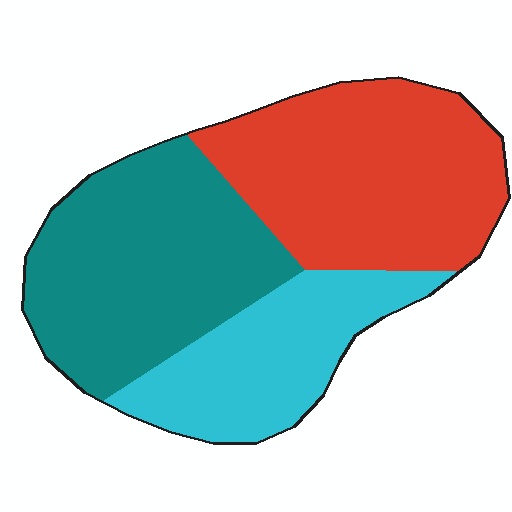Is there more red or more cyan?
Red.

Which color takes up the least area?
Cyan, at roughly 25%.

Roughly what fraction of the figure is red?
Red covers roughly 40% of the figure.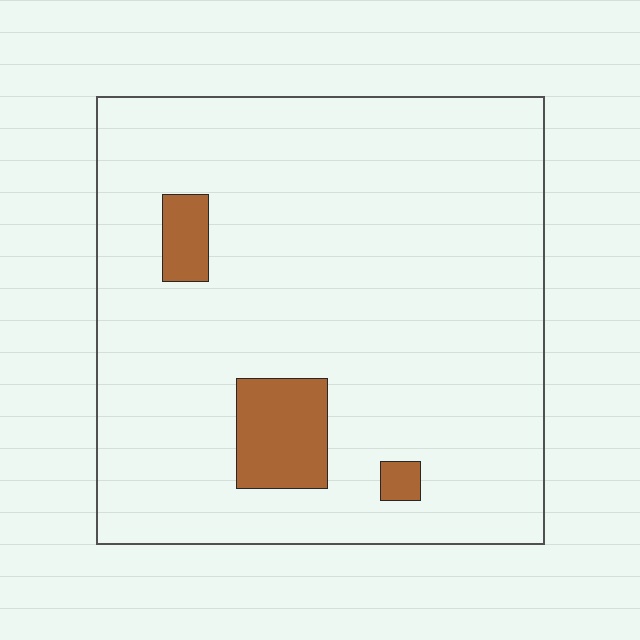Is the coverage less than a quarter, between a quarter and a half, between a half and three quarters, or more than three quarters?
Less than a quarter.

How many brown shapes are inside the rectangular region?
3.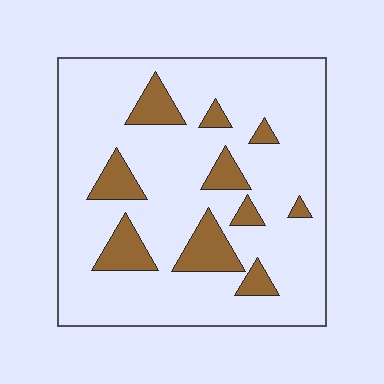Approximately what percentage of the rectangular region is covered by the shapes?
Approximately 15%.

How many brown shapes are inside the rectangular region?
10.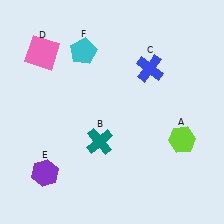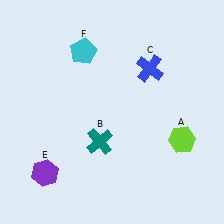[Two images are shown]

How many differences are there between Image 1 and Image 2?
There is 1 difference between the two images.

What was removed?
The pink square (D) was removed in Image 2.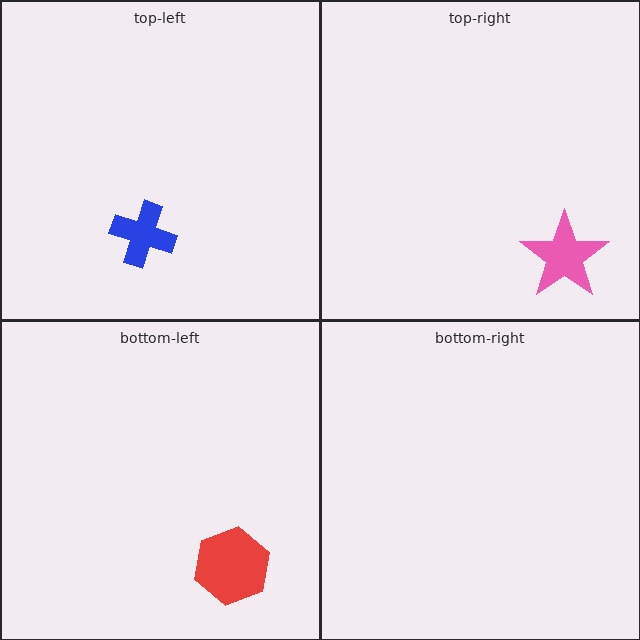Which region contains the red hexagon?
The bottom-left region.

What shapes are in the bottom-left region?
The red hexagon.